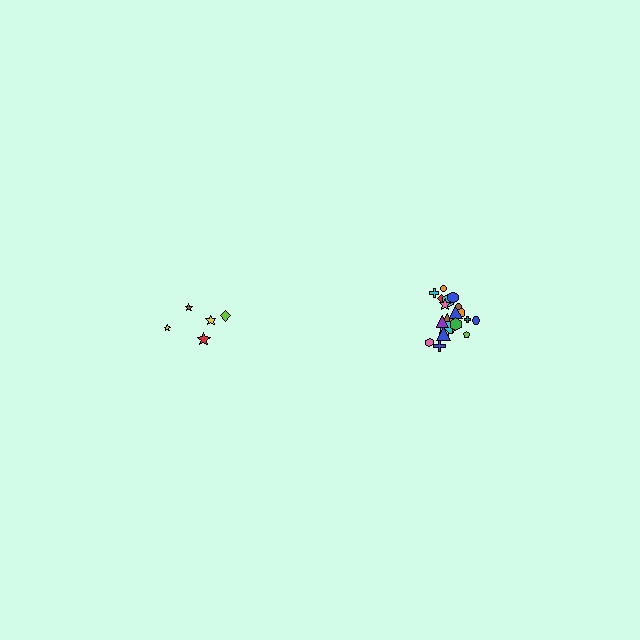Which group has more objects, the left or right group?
The right group.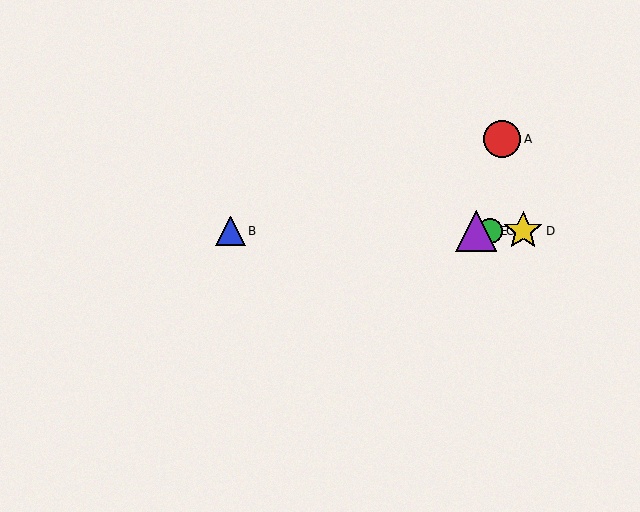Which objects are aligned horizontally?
Objects B, C, D, E are aligned horizontally.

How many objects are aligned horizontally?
4 objects (B, C, D, E) are aligned horizontally.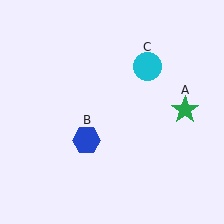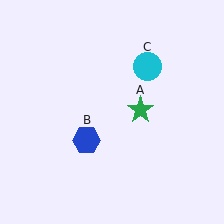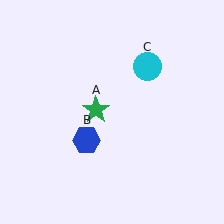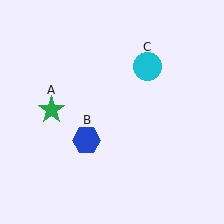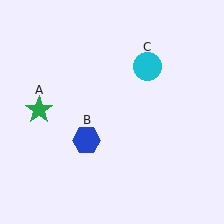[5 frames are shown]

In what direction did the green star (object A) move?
The green star (object A) moved left.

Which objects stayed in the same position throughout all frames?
Blue hexagon (object B) and cyan circle (object C) remained stationary.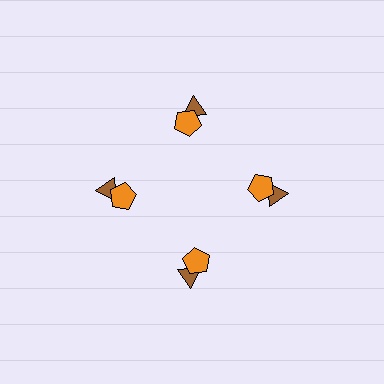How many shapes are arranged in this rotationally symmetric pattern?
There are 8 shapes, arranged in 4 groups of 2.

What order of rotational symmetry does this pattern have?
This pattern has 4-fold rotational symmetry.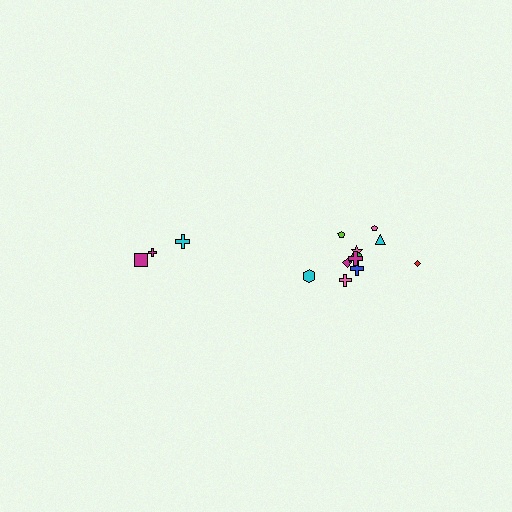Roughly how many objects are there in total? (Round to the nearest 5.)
Roughly 15 objects in total.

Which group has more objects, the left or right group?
The right group.